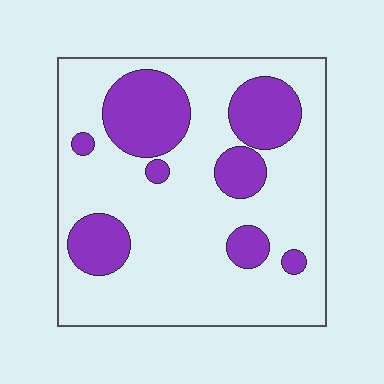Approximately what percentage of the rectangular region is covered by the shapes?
Approximately 25%.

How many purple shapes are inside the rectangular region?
8.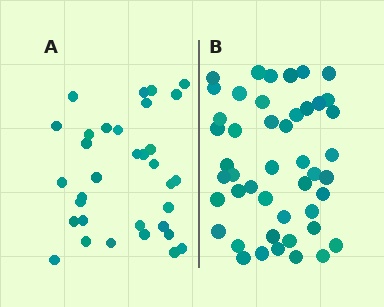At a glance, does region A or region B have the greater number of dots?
Region B (the right region) has more dots.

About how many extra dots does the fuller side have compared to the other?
Region B has approximately 15 more dots than region A.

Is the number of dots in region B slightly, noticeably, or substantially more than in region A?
Region B has noticeably more, but not dramatically so. The ratio is roughly 1.4 to 1.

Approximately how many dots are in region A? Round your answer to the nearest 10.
About 30 dots. (The exact count is 33, which rounds to 30.)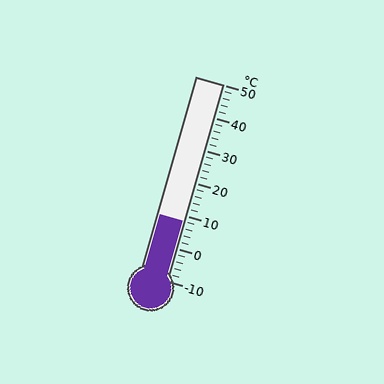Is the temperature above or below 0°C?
The temperature is above 0°C.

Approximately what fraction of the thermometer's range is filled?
The thermometer is filled to approximately 30% of its range.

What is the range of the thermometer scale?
The thermometer scale ranges from -10°C to 50°C.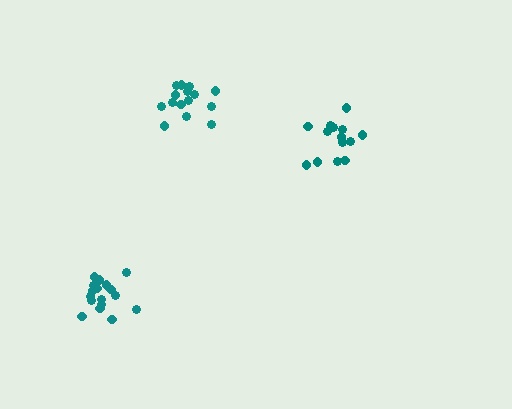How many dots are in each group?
Group 1: 15 dots, Group 2: 17 dots, Group 3: 15 dots (47 total).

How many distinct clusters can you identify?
There are 3 distinct clusters.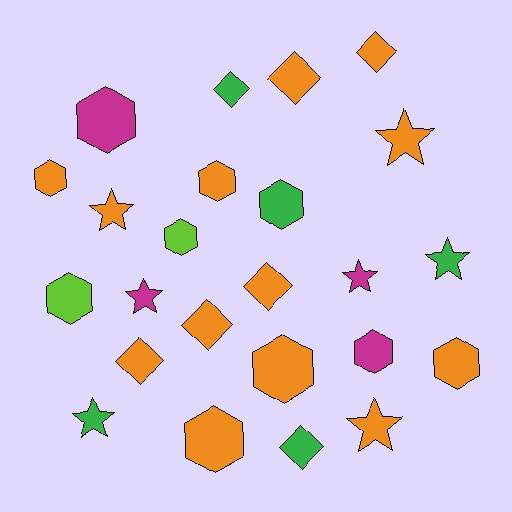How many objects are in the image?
There are 24 objects.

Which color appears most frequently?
Orange, with 13 objects.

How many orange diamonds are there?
There are 5 orange diamonds.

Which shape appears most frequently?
Hexagon, with 10 objects.